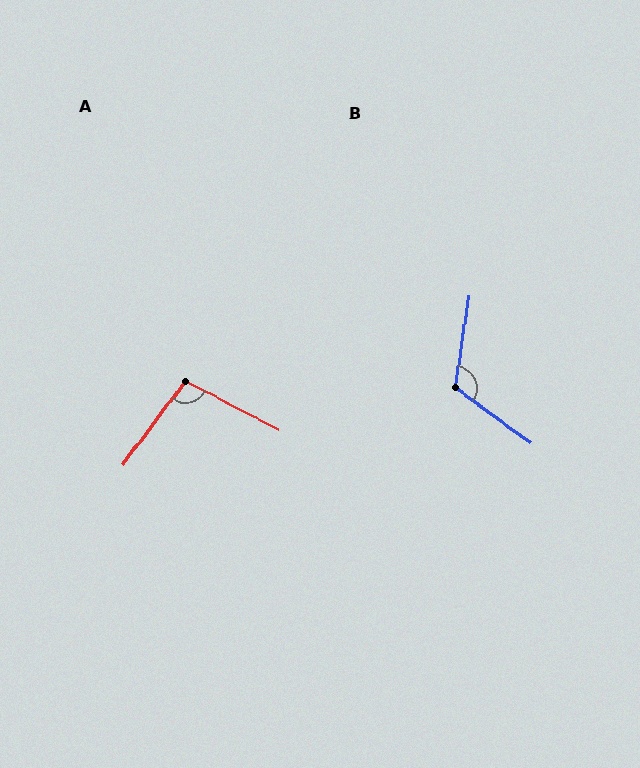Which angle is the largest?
B, at approximately 118 degrees.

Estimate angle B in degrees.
Approximately 118 degrees.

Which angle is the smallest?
A, at approximately 99 degrees.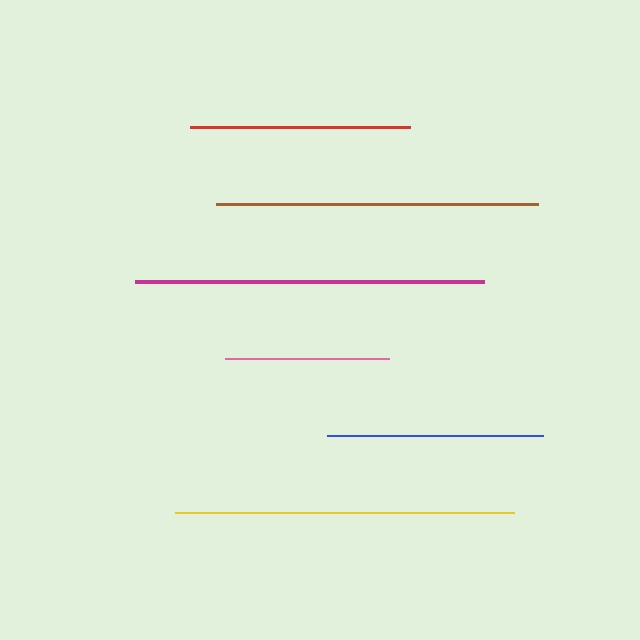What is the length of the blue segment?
The blue segment is approximately 215 pixels long.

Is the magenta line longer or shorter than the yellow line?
The magenta line is longer than the yellow line.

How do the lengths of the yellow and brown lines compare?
The yellow and brown lines are approximately the same length.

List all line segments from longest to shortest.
From longest to shortest: magenta, yellow, brown, red, blue, pink.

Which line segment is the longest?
The magenta line is the longest at approximately 349 pixels.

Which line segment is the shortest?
The pink line is the shortest at approximately 164 pixels.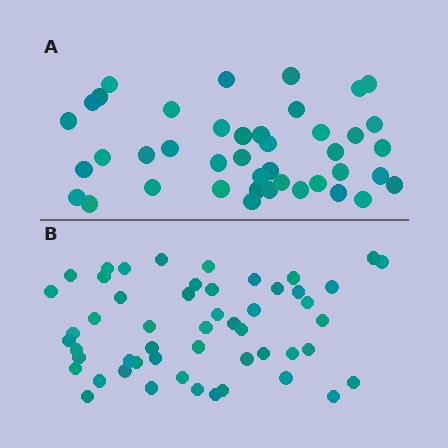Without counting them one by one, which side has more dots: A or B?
Region B (the bottom region) has more dots.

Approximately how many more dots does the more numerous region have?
Region B has roughly 10 or so more dots than region A.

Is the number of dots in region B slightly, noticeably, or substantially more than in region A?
Region B has only slightly more — the two regions are fairly close. The ratio is roughly 1.2 to 1.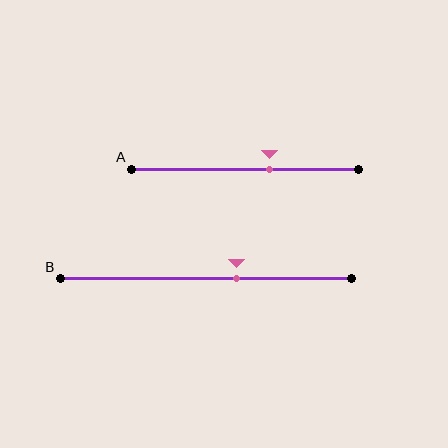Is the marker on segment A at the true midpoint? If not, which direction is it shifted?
No, the marker on segment A is shifted to the right by about 11% of the segment length.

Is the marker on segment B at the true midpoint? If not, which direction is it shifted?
No, the marker on segment B is shifted to the right by about 10% of the segment length.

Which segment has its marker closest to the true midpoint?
Segment B has its marker closest to the true midpoint.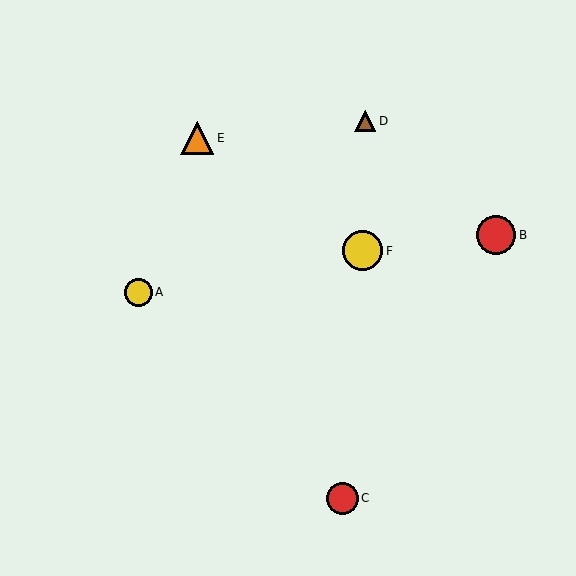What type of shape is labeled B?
Shape B is a red circle.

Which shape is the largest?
The yellow circle (labeled F) is the largest.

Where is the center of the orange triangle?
The center of the orange triangle is at (197, 138).